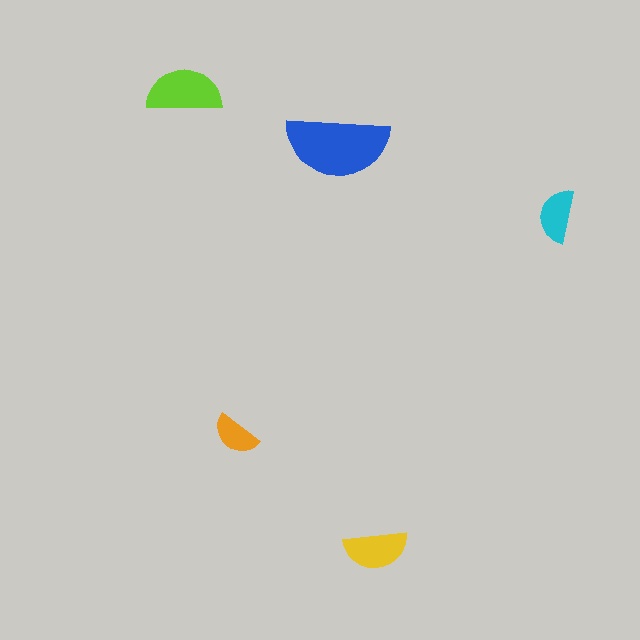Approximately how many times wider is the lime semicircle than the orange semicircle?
About 1.5 times wider.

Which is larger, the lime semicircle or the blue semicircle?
The blue one.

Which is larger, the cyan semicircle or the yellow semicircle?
The yellow one.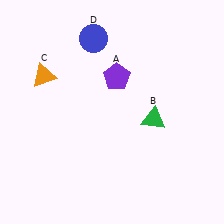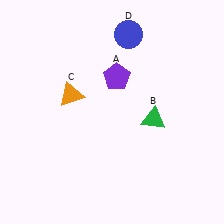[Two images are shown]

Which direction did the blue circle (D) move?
The blue circle (D) moved right.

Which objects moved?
The objects that moved are: the orange triangle (C), the blue circle (D).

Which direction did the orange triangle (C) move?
The orange triangle (C) moved right.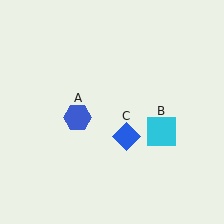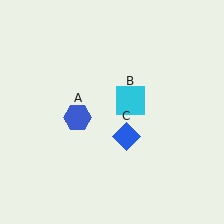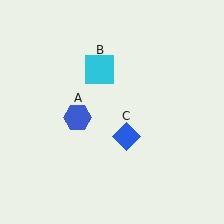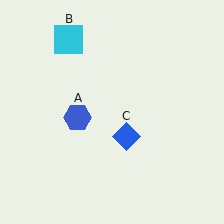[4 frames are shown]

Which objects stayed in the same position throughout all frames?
Blue hexagon (object A) and blue diamond (object C) remained stationary.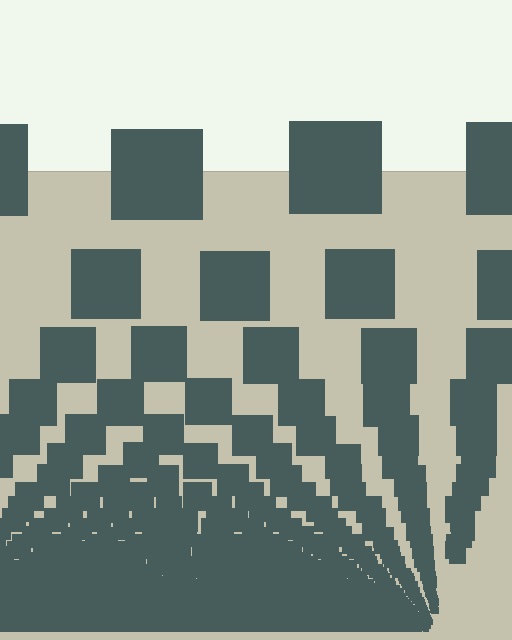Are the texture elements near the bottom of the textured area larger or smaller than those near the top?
Smaller. The gradient is inverted — elements near the bottom are smaller and denser.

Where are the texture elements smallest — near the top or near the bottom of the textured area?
Near the bottom.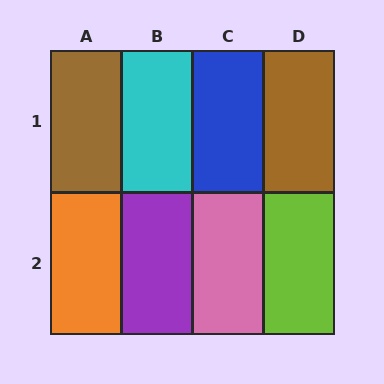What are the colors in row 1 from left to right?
Brown, cyan, blue, brown.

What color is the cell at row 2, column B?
Purple.